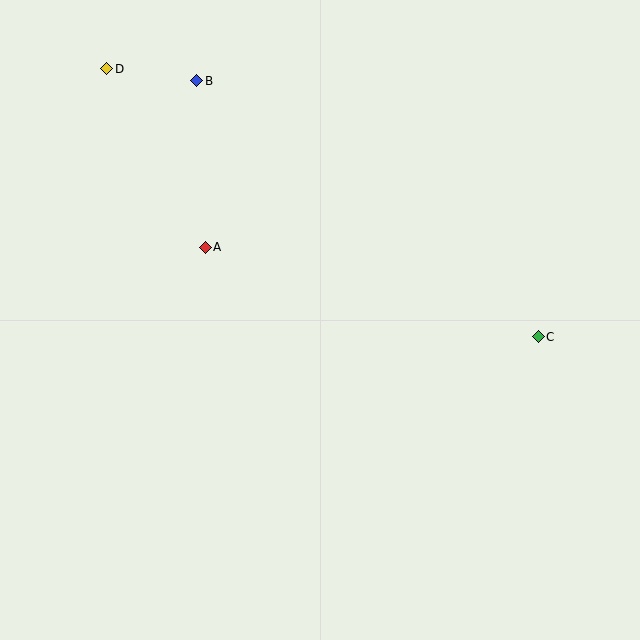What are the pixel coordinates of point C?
Point C is at (538, 337).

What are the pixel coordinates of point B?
Point B is at (197, 81).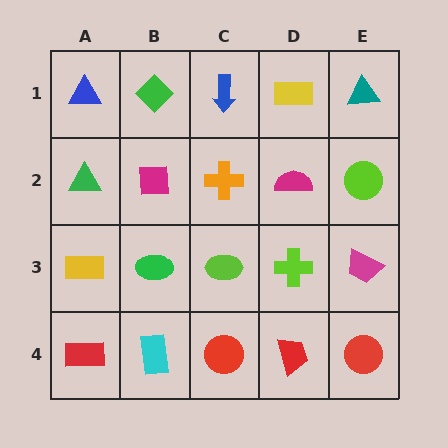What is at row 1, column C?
A blue arrow.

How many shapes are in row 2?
5 shapes.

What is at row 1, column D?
A yellow rectangle.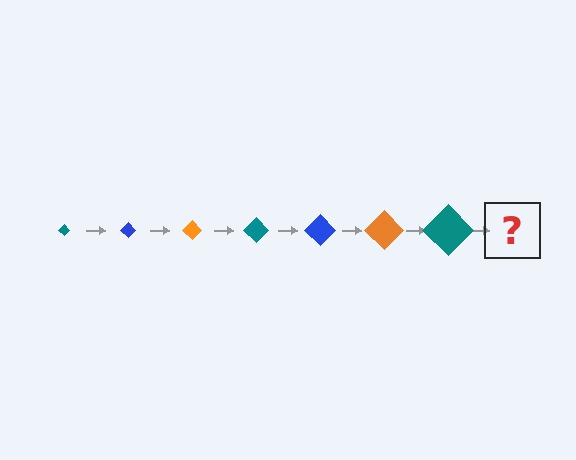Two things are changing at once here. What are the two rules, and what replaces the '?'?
The two rules are that the diamond grows larger each step and the color cycles through teal, blue, and orange. The '?' should be a blue diamond, larger than the previous one.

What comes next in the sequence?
The next element should be a blue diamond, larger than the previous one.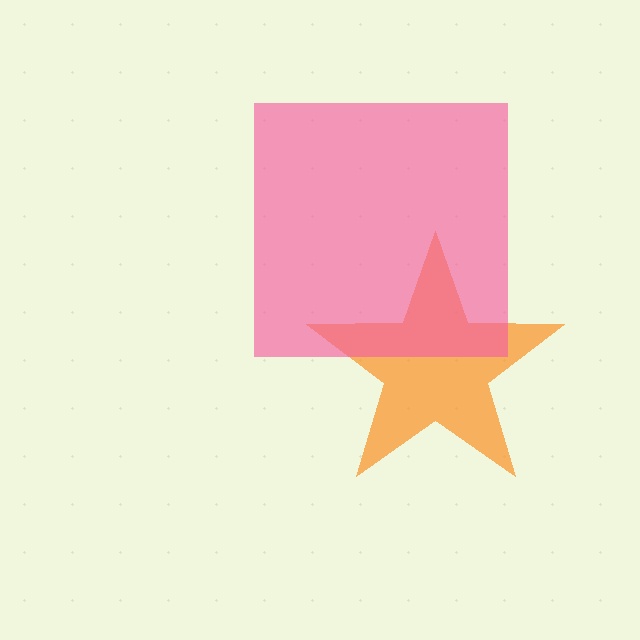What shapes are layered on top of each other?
The layered shapes are: an orange star, a pink square.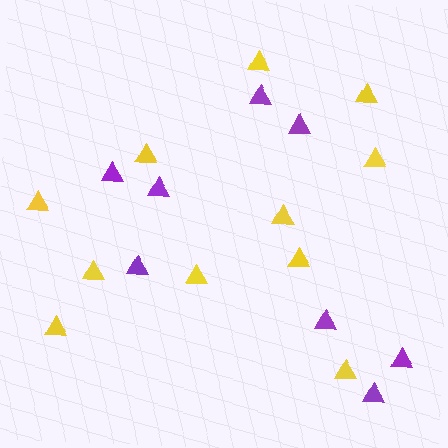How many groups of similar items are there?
There are 2 groups: one group of yellow triangles (11) and one group of purple triangles (8).